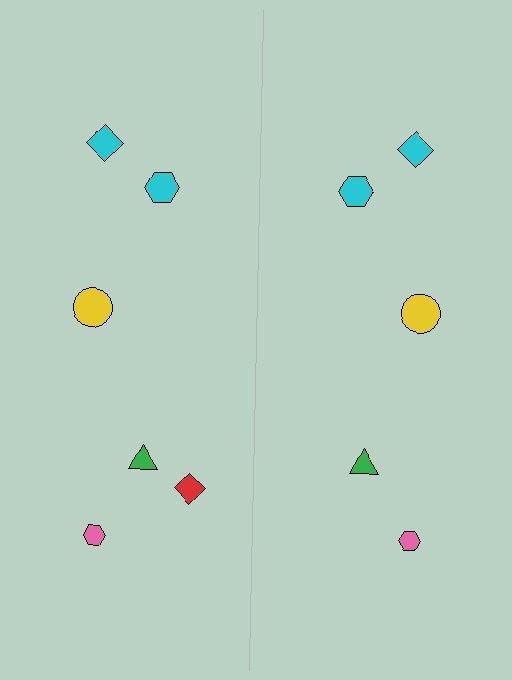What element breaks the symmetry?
A red diamond is missing from the right side.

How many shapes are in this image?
There are 11 shapes in this image.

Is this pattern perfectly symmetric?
No, the pattern is not perfectly symmetric. A red diamond is missing from the right side.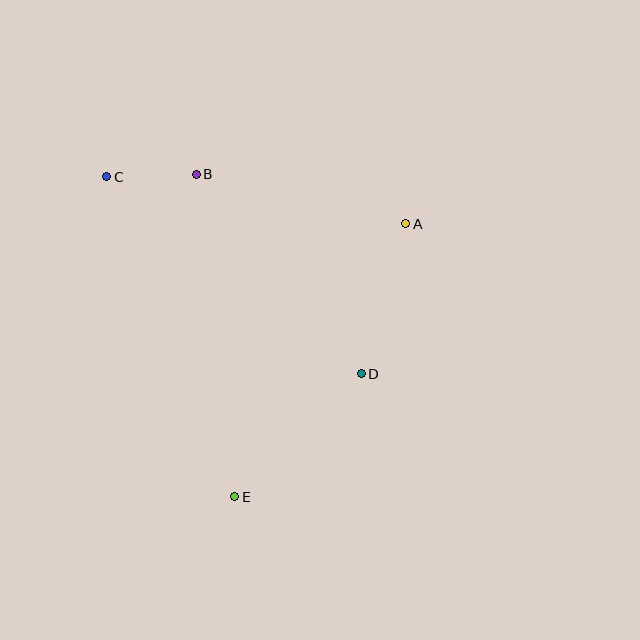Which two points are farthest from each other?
Points C and E are farthest from each other.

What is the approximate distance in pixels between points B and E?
The distance between B and E is approximately 325 pixels.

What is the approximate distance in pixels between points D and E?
The distance between D and E is approximately 177 pixels.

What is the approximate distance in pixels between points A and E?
The distance between A and E is approximately 323 pixels.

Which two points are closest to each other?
Points B and C are closest to each other.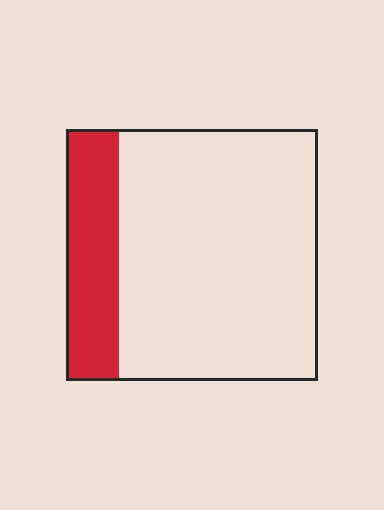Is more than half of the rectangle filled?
No.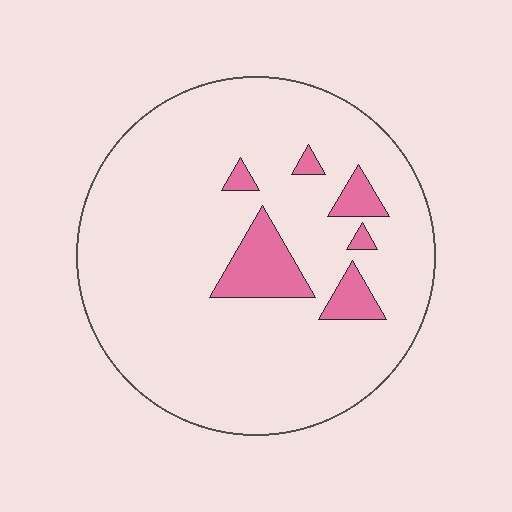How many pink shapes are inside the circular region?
6.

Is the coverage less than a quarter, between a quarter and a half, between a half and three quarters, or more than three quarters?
Less than a quarter.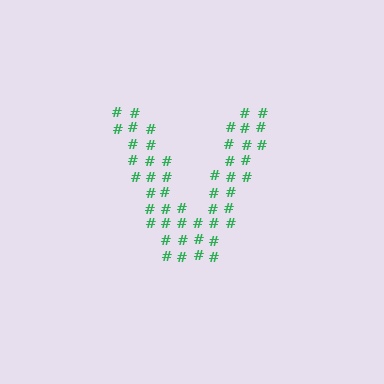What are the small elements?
The small elements are hash symbols.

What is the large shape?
The large shape is the letter V.